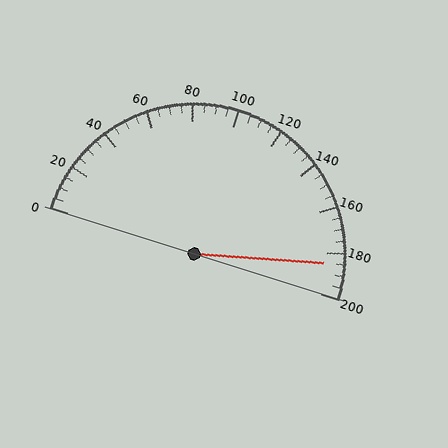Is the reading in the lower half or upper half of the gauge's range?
The reading is in the upper half of the range (0 to 200).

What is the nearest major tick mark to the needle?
The nearest major tick mark is 180.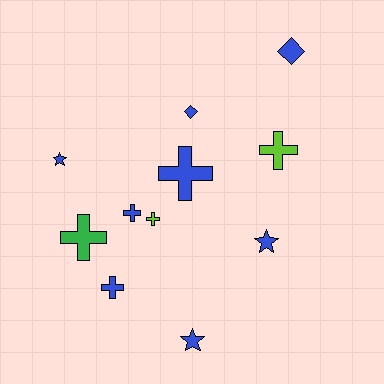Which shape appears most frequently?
Cross, with 6 objects.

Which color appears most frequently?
Blue, with 8 objects.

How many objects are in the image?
There are 11 objects.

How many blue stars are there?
There are 3 blue stars.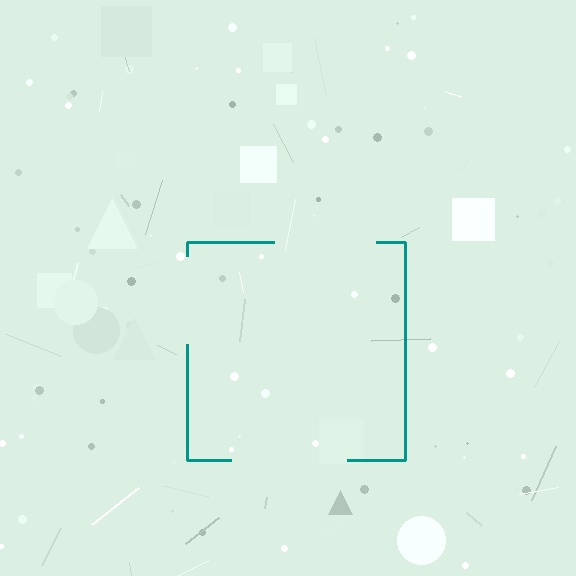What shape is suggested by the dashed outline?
The dashed outline suggests a square.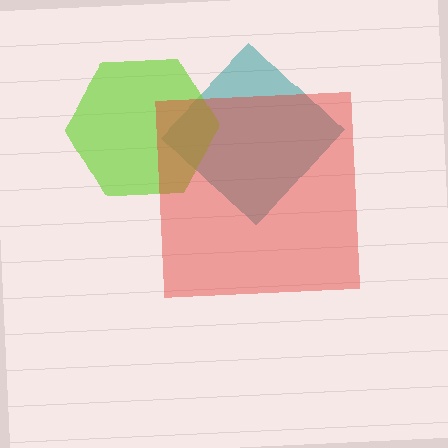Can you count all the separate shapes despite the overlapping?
Yes, there are 3 separate shapes.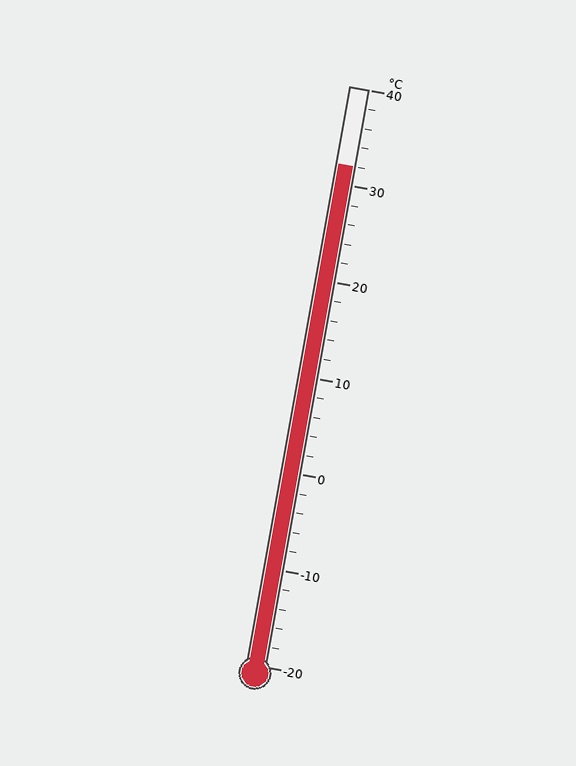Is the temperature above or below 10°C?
The temperature is above 10°C.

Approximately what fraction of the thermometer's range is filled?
The thermometer is filled to approximately 85% of its range.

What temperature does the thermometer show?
The thermometer shows approximately 32°C.